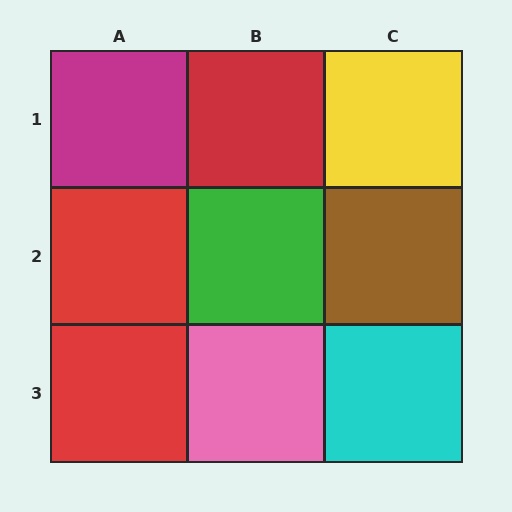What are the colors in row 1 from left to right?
Magenta, red, yellow.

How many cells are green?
1 cell is green.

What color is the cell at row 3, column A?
Red.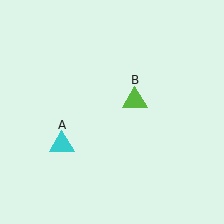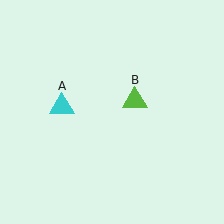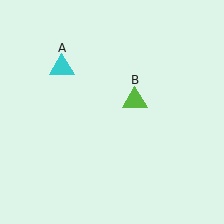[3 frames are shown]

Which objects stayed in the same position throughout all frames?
Lime triangle (object B) remained stationary.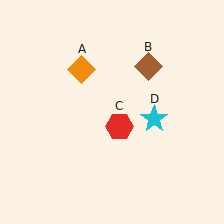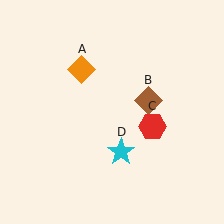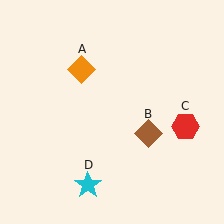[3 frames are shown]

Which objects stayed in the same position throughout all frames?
Orange diamond (object A) remained stationary.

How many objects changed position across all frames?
3 objects changed position: brown diamond (object B), red hexagon (object C), cyan star (object D).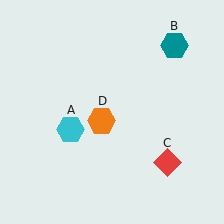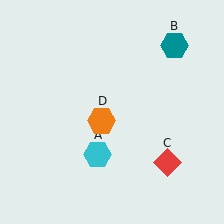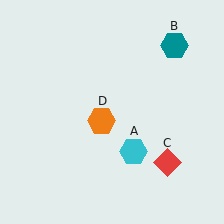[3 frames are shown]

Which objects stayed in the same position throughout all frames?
Teal hexagon (object B) and red diamond (object C) and orange hexagon (object D) remained stationary.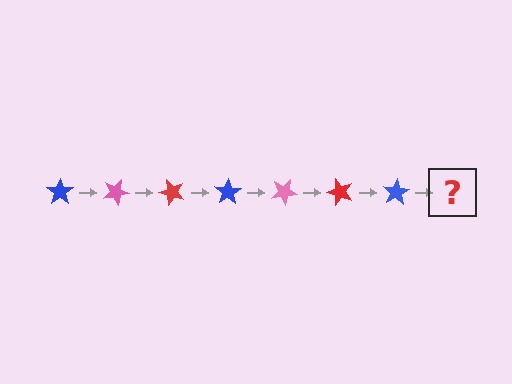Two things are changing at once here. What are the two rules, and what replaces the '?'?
The two rules are that it rotates 25 degrees each step and the color cycles through blue, pink, and red. The '?' should be a pink star, rotated 175 degrees from the start.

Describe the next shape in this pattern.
It should be a pink star, rotated 175 degrees from the start.